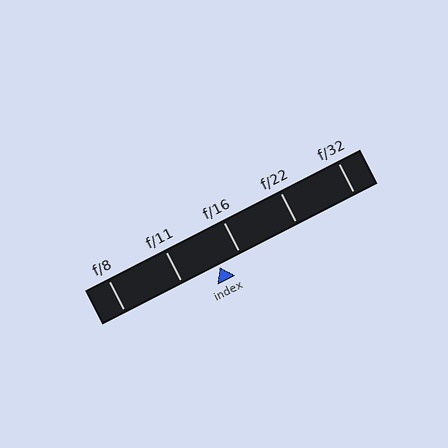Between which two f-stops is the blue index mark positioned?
The index mark is between f/11 and f/16.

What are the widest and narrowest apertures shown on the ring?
The widest aperture shown is f/8 and the narrowest is f/32.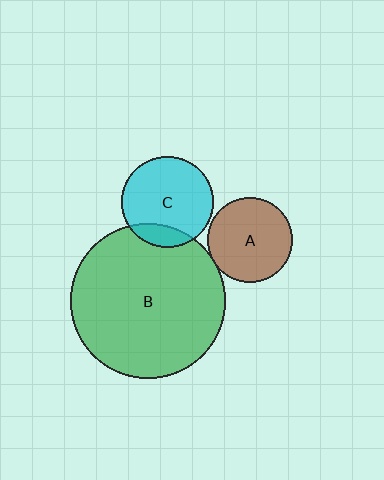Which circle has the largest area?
Circle B (green).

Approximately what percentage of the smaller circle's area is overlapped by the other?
Approximately 5%.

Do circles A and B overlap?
Yes.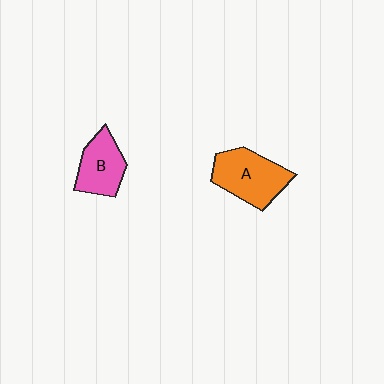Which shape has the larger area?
Shape A (orange).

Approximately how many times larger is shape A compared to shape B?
Approximately 1.3 times.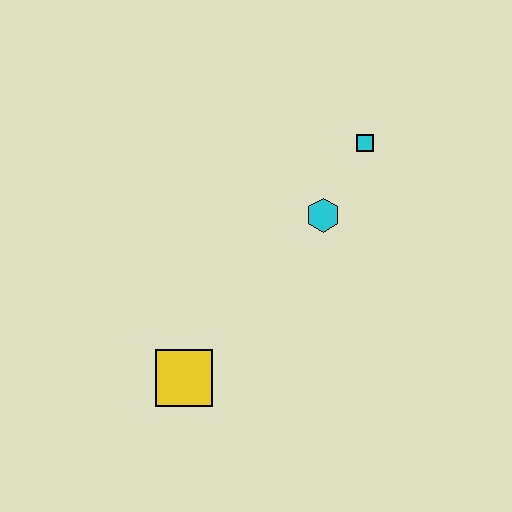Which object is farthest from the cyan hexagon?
The yellow square is farthest from the cyan hexagon.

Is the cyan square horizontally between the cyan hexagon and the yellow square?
No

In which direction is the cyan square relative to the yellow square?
The cyan square is above the yellow square.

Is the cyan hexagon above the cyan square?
No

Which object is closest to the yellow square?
The cyan hexagon is closest to the yellow square.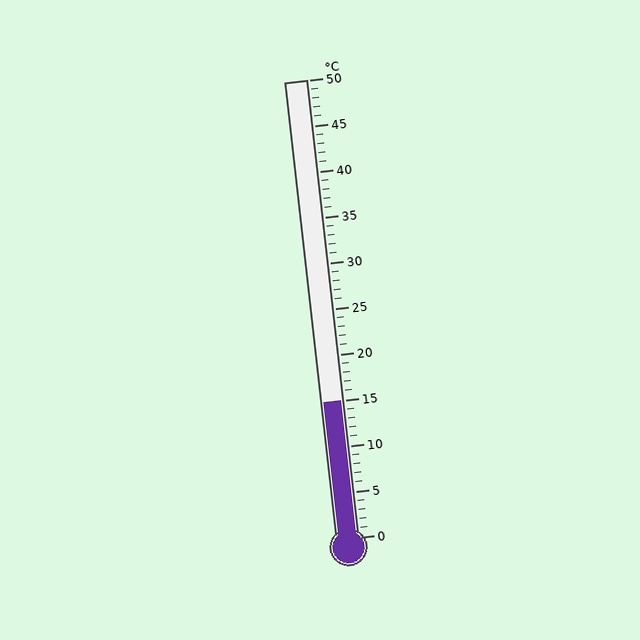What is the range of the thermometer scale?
The thermometer scale ranges from 0°C to 50°C.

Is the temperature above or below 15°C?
The temperature is at 15°C.